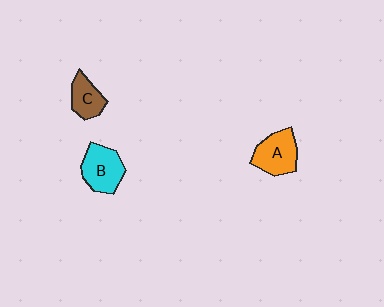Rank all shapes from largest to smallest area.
From largest to smallest: B (cyan), A (orange), C (brown).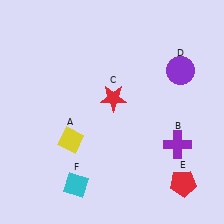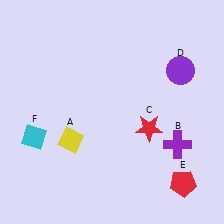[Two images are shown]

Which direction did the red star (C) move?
The red star (C) moved right.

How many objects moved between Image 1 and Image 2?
2 objects moved between the two images.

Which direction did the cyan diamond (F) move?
The cyan diamond (F) moved up.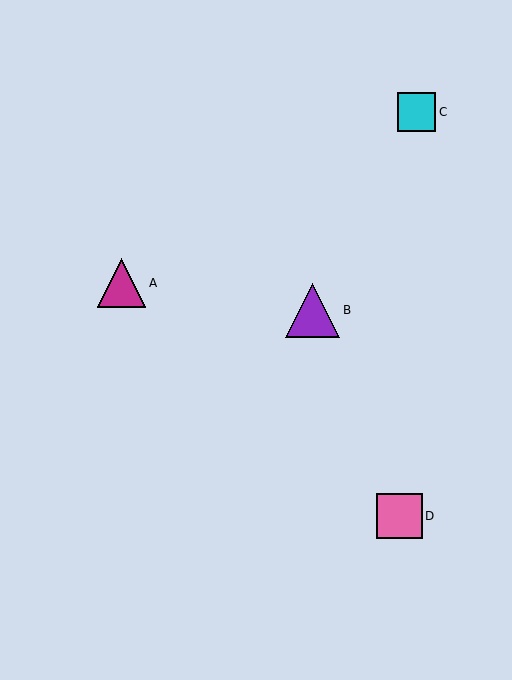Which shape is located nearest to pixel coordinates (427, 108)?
The cyan square (labeled C) at (417, 112) is nearest to that location.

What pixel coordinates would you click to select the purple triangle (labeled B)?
Click at (313, 310) to select the purple triangle B.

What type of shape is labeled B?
Shape B is a purple triangle.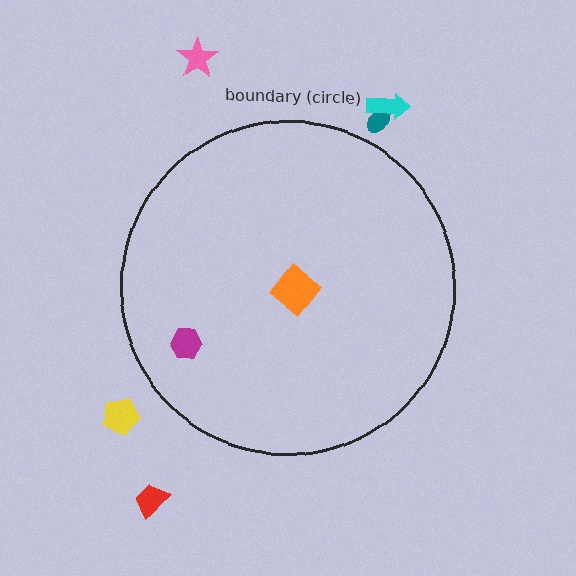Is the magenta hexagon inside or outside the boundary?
Inside.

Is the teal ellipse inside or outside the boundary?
Outside.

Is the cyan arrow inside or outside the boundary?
Outside.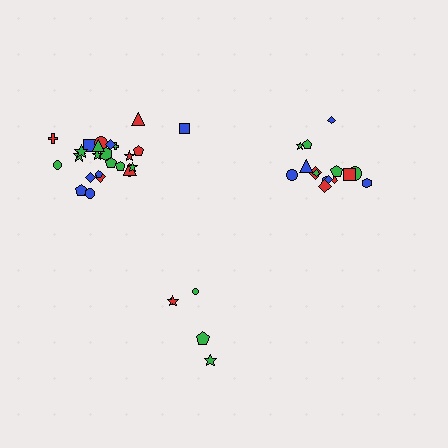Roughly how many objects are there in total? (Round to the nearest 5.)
Roughly 45 objects in total.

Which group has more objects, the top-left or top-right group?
The top-left group.